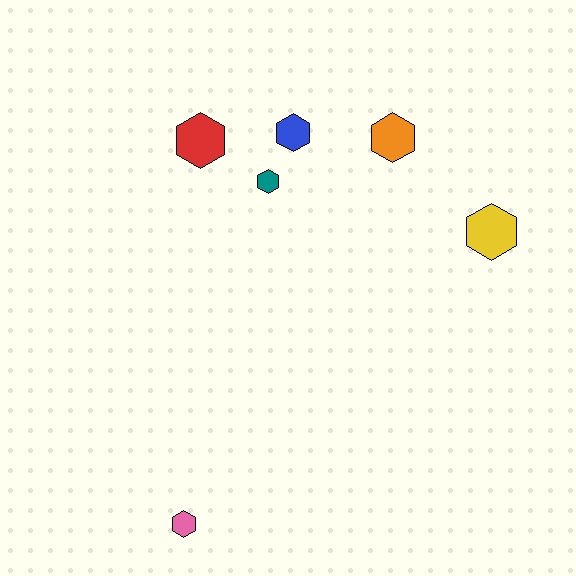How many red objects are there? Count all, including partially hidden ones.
There is 1 red object.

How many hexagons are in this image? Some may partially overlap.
There are 6 hexagons.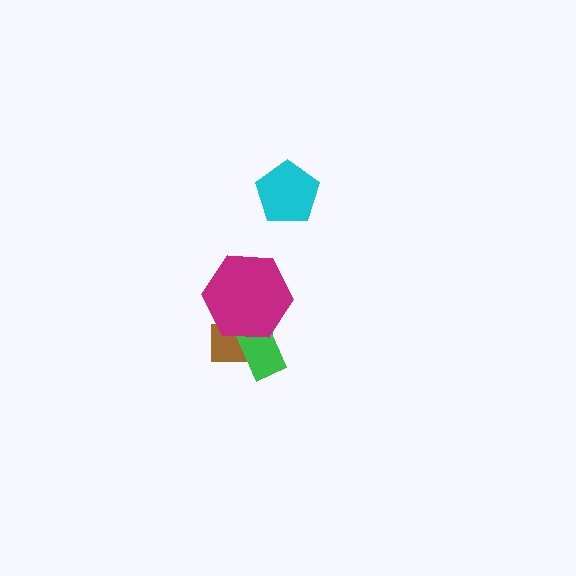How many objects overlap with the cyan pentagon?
0 objects overlap with the cyan pentagon.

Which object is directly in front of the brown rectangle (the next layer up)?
The green rectangle is directly in front of the brown rectangle.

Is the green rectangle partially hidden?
Yes, it is partially covered by another shape.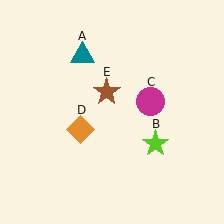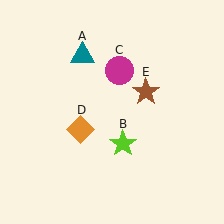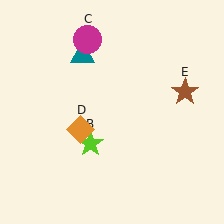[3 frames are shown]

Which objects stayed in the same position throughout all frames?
Teal triangle (object A) and orange diamond (object D) remained stationary.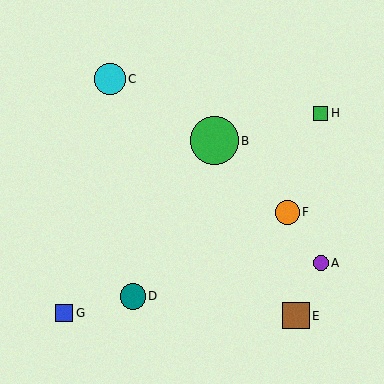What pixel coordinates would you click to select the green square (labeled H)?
Click at (321, 113) to select the green square H.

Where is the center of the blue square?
The center of the blue square is at (64, 313).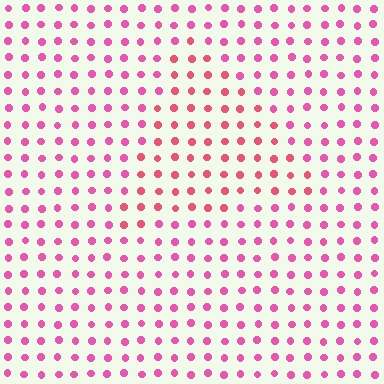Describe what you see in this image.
The image is filled with small pink elements in a uniform arrangement. A triangle-shaped region is visible where the elements are tinted to a slightly different hue, forming a subtle color boundary.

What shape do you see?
I see a triangle.